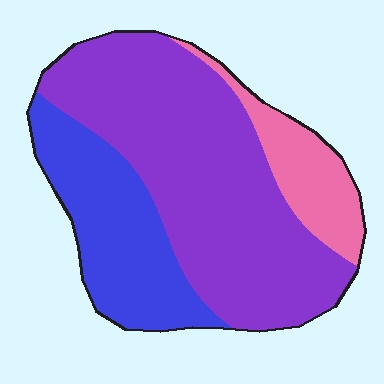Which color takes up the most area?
Purple, at roughly 60%.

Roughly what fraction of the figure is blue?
Blue covers around 25% of the figure.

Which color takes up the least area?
Pink, at roughly 15%.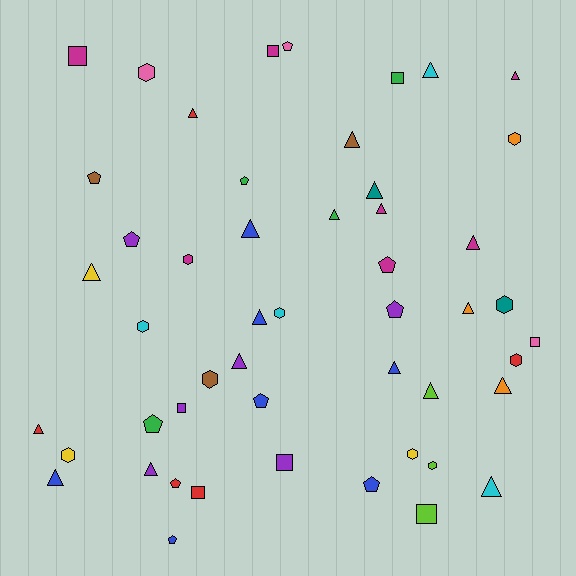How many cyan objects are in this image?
There are 4 cyan objects.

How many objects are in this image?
There are 50 objects.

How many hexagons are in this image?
There are 11 hexagons.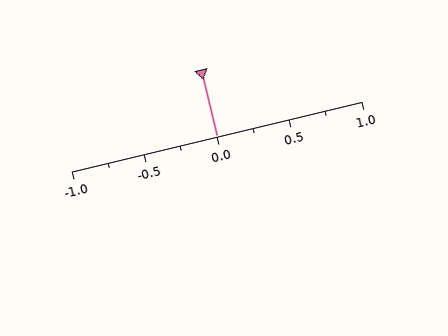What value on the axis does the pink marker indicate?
The marker indicates approximately 0.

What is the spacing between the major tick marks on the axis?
The major ticks are spaced 0.5 apart.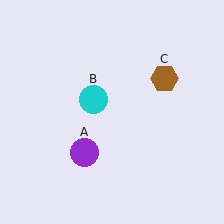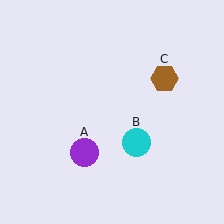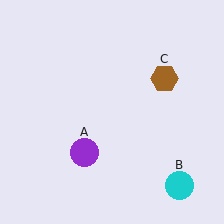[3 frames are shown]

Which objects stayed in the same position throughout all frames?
Purple circle (object A) and brown hexagon (object C) remained stationary.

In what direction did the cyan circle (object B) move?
The cyan circle (object B) moved down and to the right.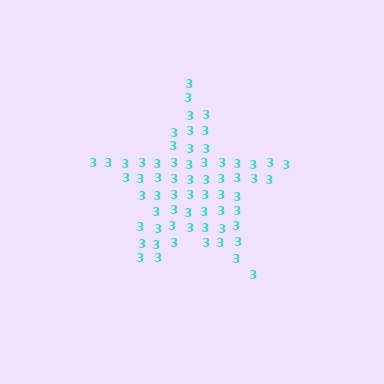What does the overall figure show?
The overall figure shows a star.